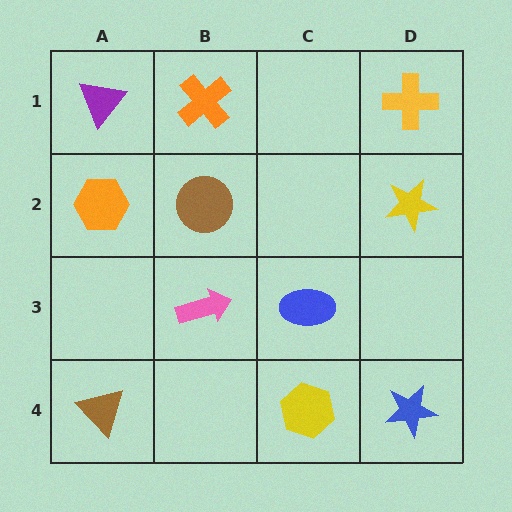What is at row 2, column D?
A yellow star.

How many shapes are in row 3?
2 shapes.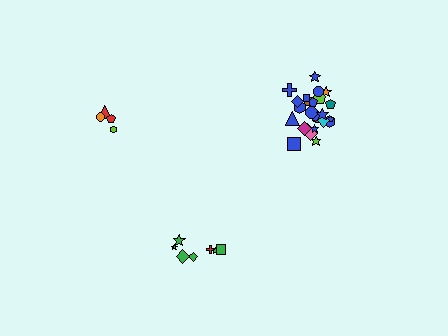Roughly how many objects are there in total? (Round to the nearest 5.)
Roughly 35 objects in total.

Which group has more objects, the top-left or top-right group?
The top-right group.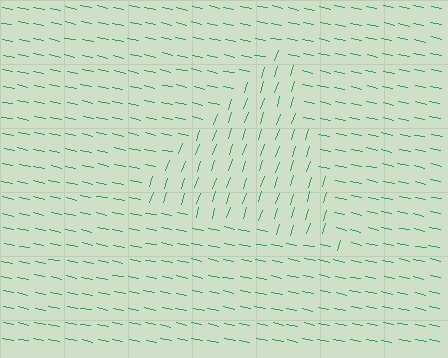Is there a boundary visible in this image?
Yes, there is a texture boundary formed by a change in line orientation.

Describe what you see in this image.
The image is filled with small green line segments. A triangle region in the image has lines oriented differently from the surrounding lines, creating a visible texture boundary.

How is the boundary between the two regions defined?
The boundary is defined purely by a change in line orientation (approximately 83 degrees difference). All lines are the same color and thickness.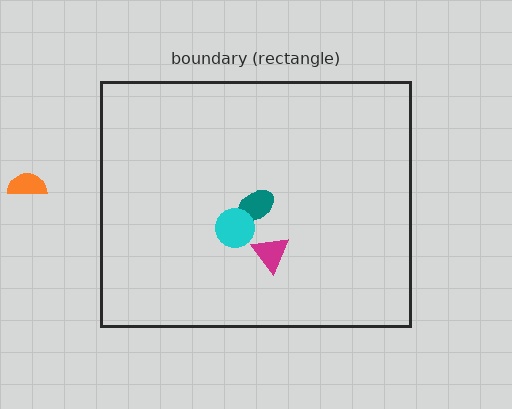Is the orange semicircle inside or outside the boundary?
Outside.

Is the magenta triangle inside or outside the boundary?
Inside.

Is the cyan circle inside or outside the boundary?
Inside.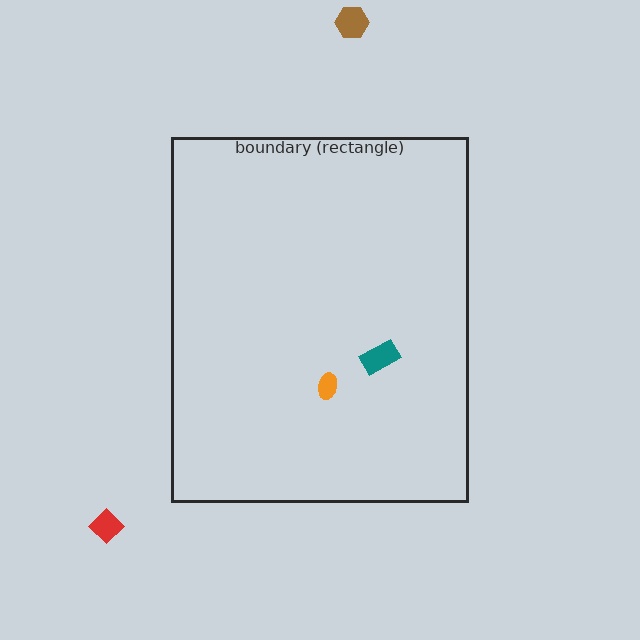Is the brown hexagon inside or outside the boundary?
Outside.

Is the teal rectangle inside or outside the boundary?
Inside.